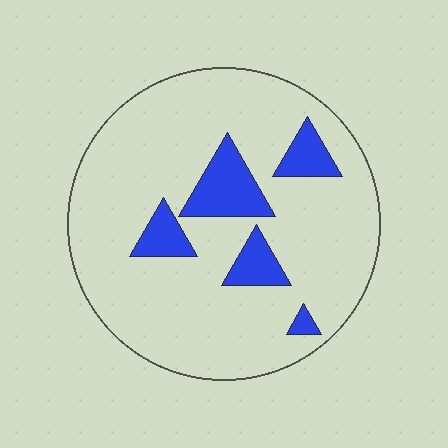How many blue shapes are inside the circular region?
5.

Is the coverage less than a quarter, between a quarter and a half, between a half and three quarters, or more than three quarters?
Less than a quarter.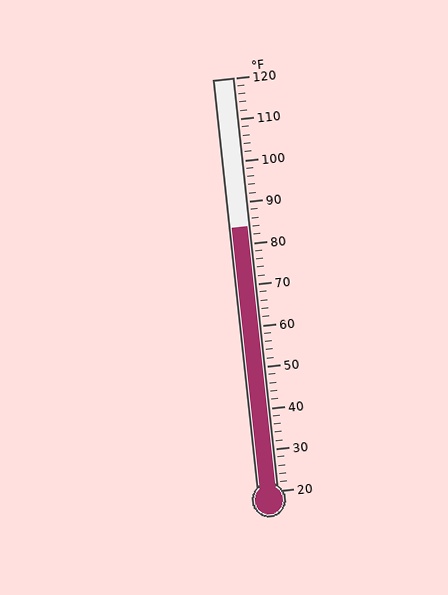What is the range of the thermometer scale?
The thermometer scale ranges from 20°F to 120°F.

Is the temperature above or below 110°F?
The temperature is below 110°F.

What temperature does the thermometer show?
The thermometer shows approximately 84°F.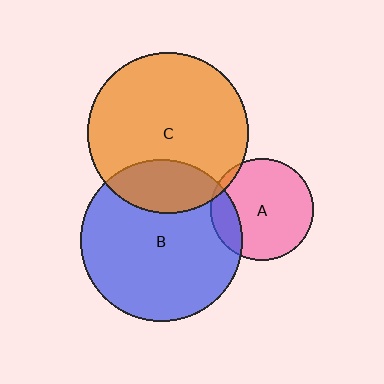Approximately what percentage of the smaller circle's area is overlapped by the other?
Approximately 20%.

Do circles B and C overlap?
Yes.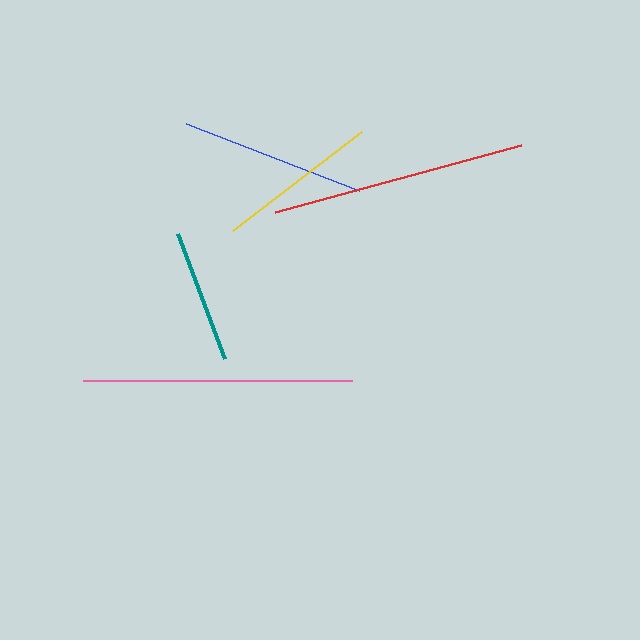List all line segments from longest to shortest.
From longest to shortest: pink, red, blue, yellow, teal.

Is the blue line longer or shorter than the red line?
The red line is longer than the blue line.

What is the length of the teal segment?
The teal segment is approximately 133 pixels long.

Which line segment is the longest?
The pink line is the longest at approximately 269 pixels.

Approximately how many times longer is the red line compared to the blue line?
The red line is approximately 1.4 times the length of the blue line.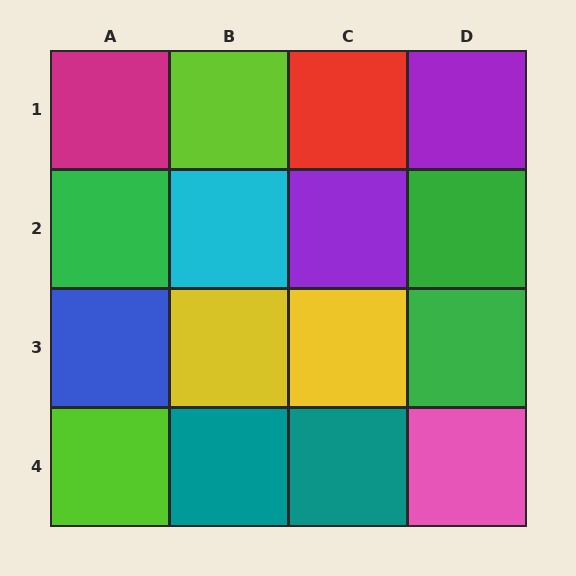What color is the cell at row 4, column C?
Teal.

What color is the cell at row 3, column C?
Yellow.